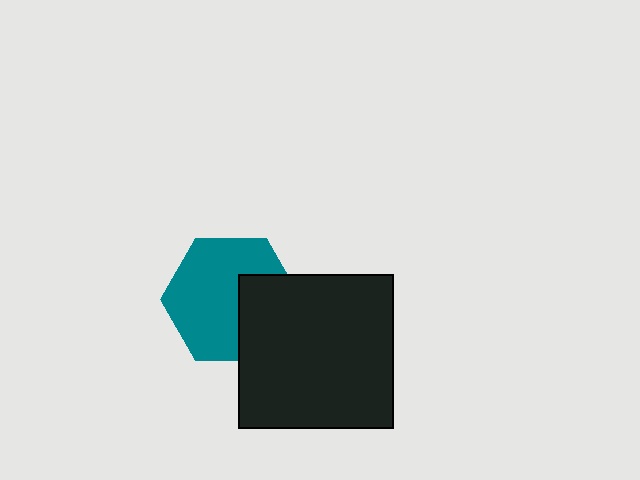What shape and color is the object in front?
The object in front is a black square.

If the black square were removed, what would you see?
You would see the complete teal hexagon.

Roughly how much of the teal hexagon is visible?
Most of it is visible (roughly 67%).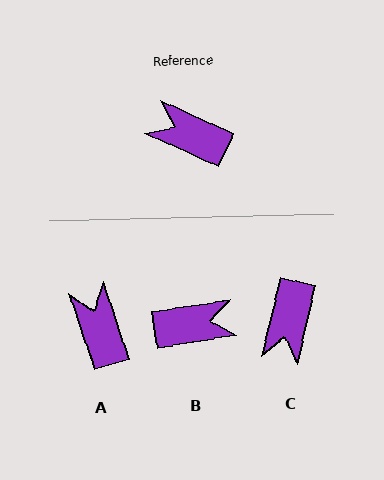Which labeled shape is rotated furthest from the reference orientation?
B, about 147 degrees away.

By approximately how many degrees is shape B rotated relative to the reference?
Approximately 147 degrees clockwise.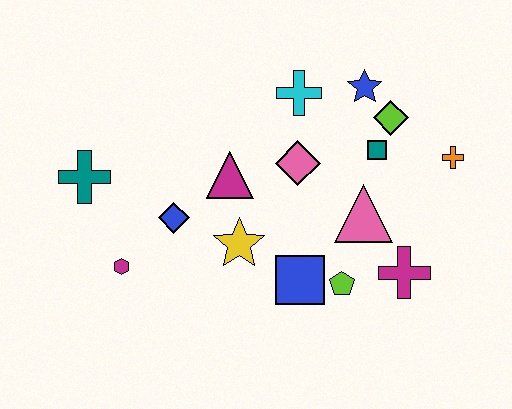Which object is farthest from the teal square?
The teal cross is farthest from the teal square.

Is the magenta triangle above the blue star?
No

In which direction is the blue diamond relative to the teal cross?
The blue diamond is to the right of the teal cross.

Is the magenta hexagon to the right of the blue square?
No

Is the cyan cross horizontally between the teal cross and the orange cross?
Yes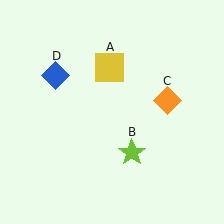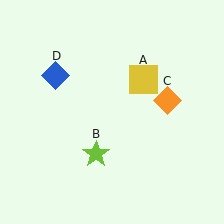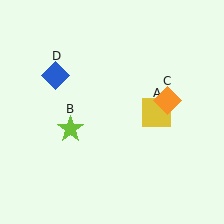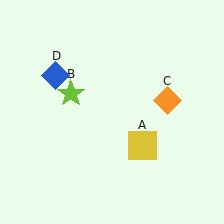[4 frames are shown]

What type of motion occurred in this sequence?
The yellow square (object A), lime star (object B) rotated clockwise around the center of the scene.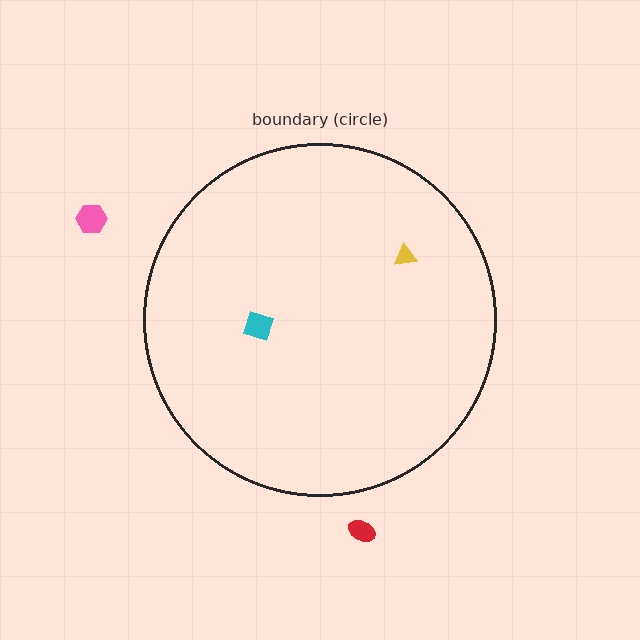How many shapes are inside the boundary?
2 inside, 2 outside.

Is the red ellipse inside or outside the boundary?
Outside.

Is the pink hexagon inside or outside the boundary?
Outside.